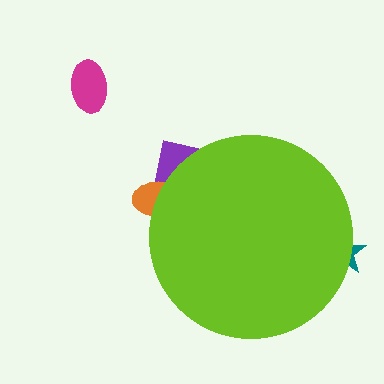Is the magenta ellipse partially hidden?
No, the magenta ellipse is fully visible.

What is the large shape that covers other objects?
A lime circle.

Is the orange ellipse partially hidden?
Yes, the orange ellipse is partially hidden behind the lime circle.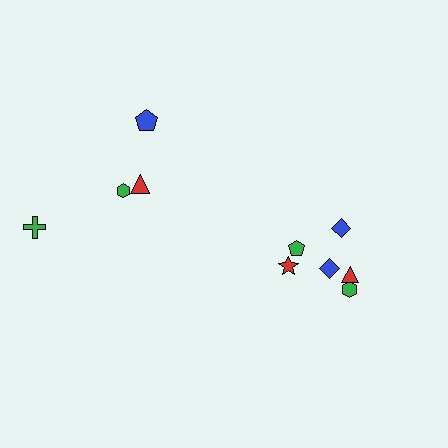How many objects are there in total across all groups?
There are 10 objects.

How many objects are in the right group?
There are 6 objects.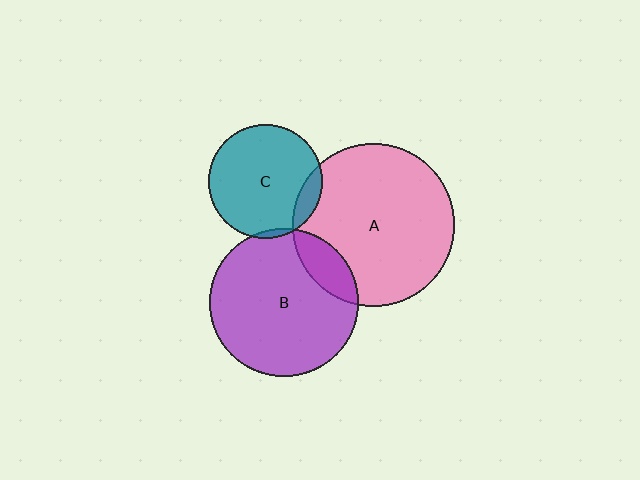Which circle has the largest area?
Circle A (pink).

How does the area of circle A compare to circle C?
Approximately 2.0 times.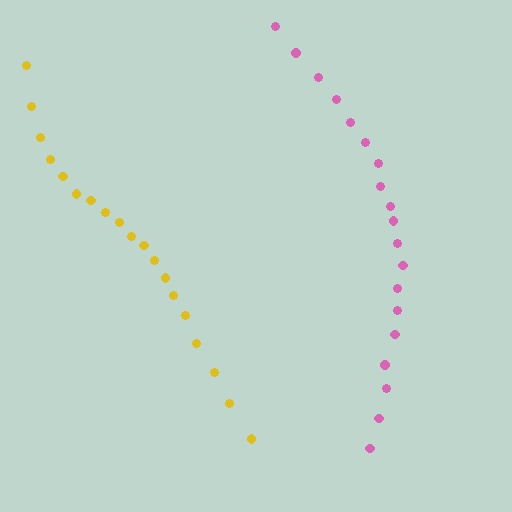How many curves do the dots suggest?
There are 2 distinct paths.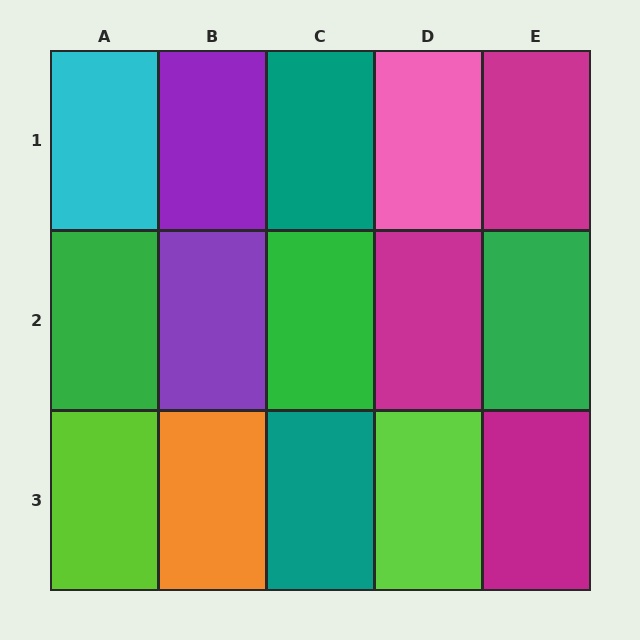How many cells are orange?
1 cell is orange.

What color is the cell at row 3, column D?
Lime.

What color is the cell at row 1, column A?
Cyan.